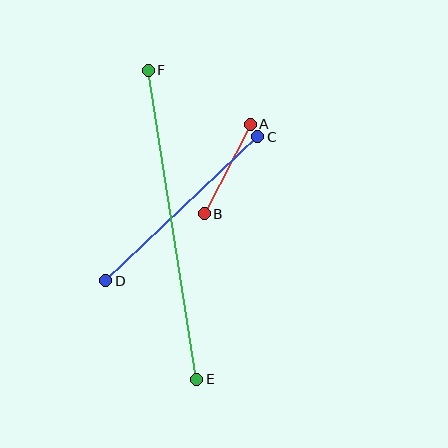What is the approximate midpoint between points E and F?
The midpoint is at approximately (172, 225) pixels.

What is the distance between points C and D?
The distance is approximately 209 pixels.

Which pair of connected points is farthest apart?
Points E and F are farthest apart.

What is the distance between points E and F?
The distance is approximately 313 pixels.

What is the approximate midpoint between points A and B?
The midpoint is at approximately (227, 169) pixels.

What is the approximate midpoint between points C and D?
The midpoint is at approximately (182, 209) pixels.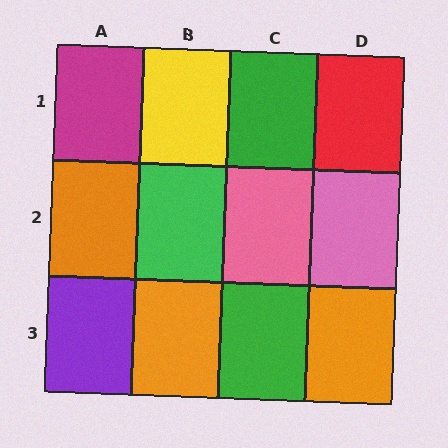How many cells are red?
1 cell is red.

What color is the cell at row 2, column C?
Pink.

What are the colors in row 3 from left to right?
Purple, orange, green, orange.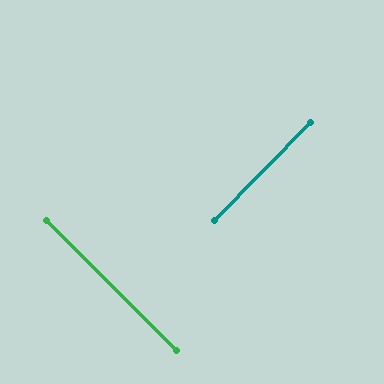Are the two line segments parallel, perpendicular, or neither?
Perpendicular — they meet at approximately 90°.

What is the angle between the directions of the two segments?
Approximately 90 degrees.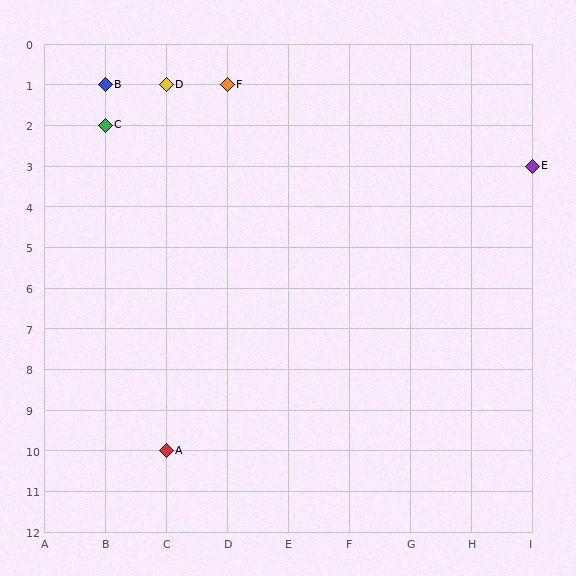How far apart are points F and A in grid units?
Points F and A are 1 column and 9 rows apart (about 9.1 grid units diagonally).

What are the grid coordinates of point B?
Point B is at grid coordinates (B, 1).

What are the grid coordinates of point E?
Point E is at grid coordinates (I, 3).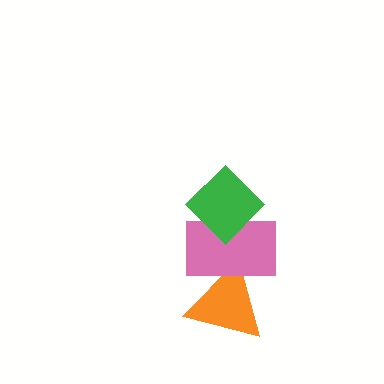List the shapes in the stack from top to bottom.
From top to bottom: the green diamond, the pink rectangle, the orange triangle.